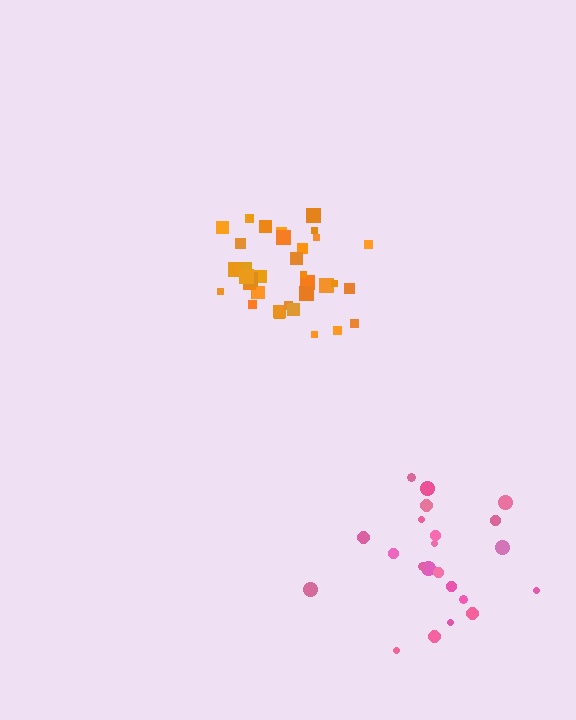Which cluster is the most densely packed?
Orange.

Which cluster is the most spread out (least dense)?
Pink.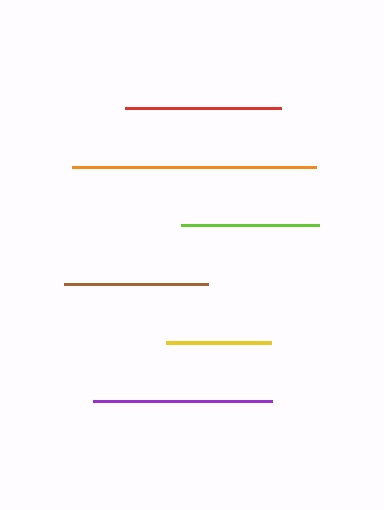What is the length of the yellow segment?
The yellow segment is approximately 105 pixels long.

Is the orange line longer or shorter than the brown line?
The orange line is longer than the brown line.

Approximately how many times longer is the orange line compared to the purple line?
The orange line is approximately 1.4 times the length of the purple line.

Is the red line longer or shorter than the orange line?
The orange line is longer than the red line.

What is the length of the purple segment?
The purple segment is approximately 178 pixels long.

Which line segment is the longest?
The orange line is the longest at approximately 244 pixels.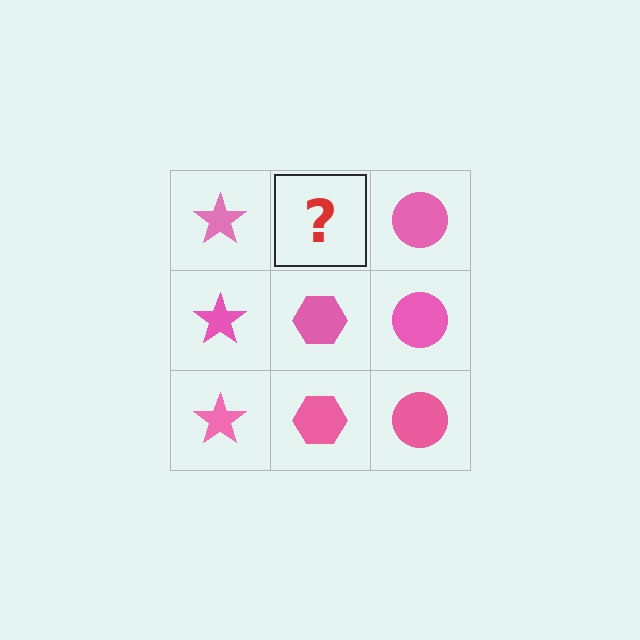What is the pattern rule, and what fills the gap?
The rule is that each column has a consistent shape. The gap should be filled with a pink hexagon.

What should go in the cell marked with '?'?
The missing cell should contain a pink hexagon.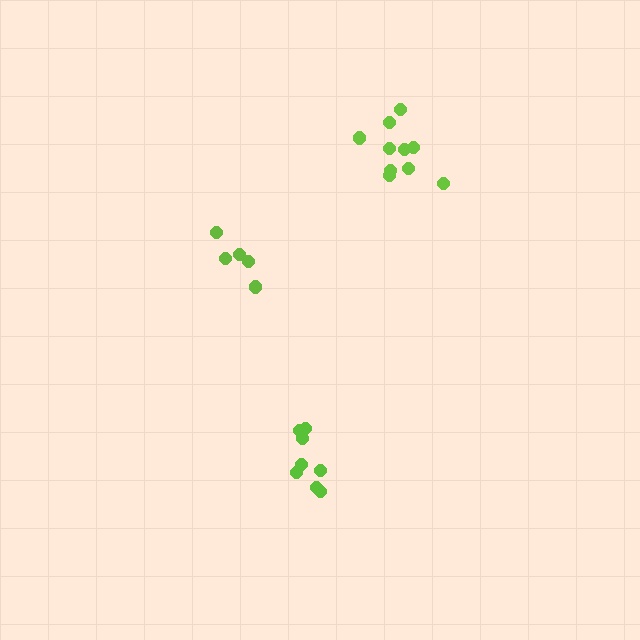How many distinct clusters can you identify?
There are 3 distinct clusters.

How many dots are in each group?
Group 1: 10 dots, Group 2: 8 dots, Group 3: 5 dots (23 total).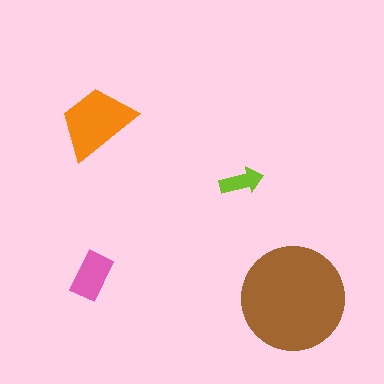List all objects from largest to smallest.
The brown circle, the orange trapezoid, the pink rectangle, the lime arrow.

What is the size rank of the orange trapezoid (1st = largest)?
2nd.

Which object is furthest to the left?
The pink rectangle is leftmost.